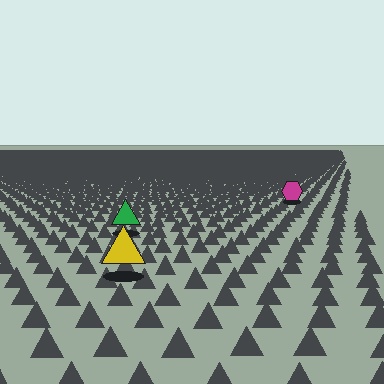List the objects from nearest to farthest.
From nearest to farthest: the yellow triangle, the green triangle, the magenta hexagon.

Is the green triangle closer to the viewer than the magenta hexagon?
Yes. The green triangle is closer — you can tell from the texture gradient: the ground texture is coarser near it.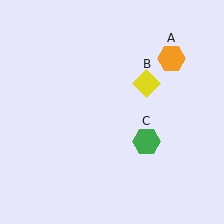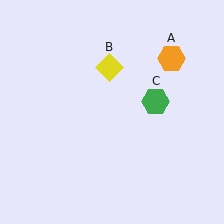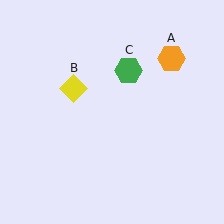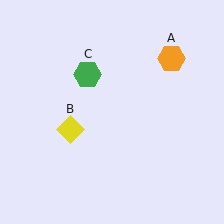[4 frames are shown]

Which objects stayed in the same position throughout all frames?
Orange hexagon (object A) remained stationary.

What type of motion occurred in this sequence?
The yellow diamond (object B), green hexagon (object C) rotated counterclockwise around the center of the scene.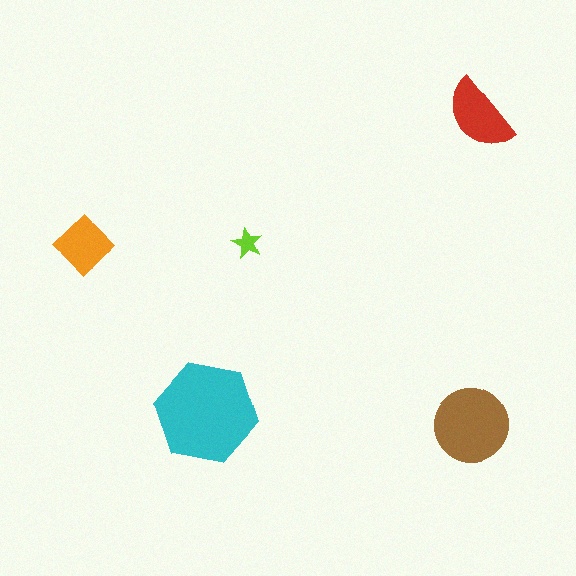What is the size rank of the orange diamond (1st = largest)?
4th.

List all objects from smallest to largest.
The lime star, the orange diamond, the red semicircle, the brown circle, the cyan hexagon.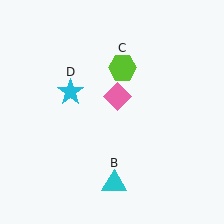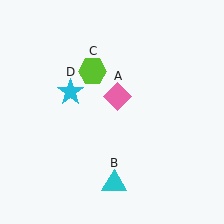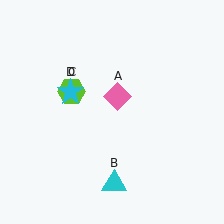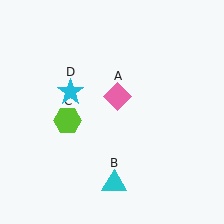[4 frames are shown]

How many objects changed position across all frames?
1 object changed position: lime hexagon (object C).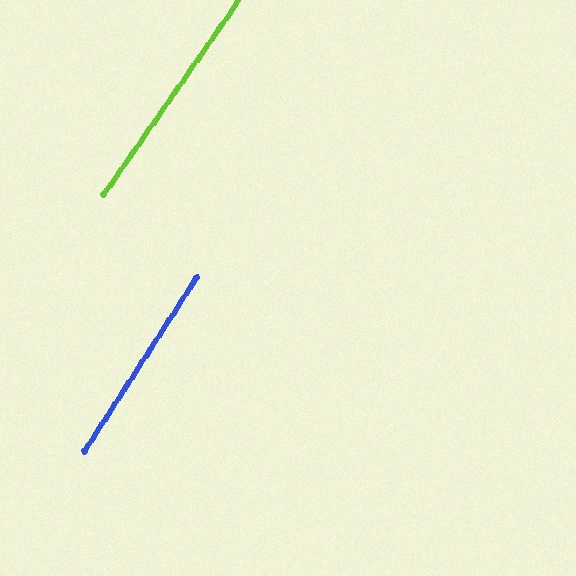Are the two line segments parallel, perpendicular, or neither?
Parallel — their directions differ by only 2.0°.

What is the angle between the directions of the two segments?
Approximately 2 degrees.